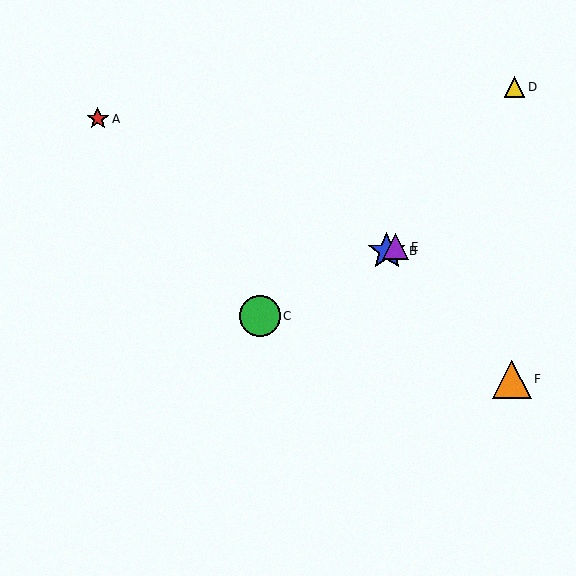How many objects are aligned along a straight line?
3 objects (B, C, E) are aligned along a straight line.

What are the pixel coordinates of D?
Object D is at (515, 87).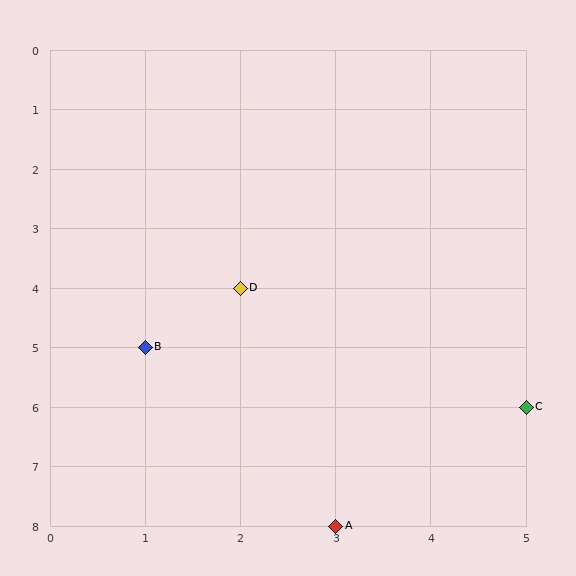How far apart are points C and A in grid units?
Points C and A are 2 columns and 2 rows apart (about 2.8 grid units diagonally).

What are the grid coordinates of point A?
Point A is at grid coordinates (3, 8).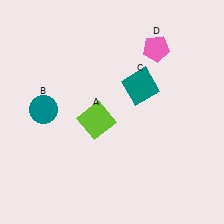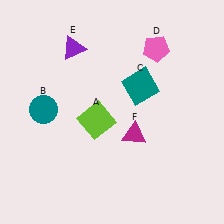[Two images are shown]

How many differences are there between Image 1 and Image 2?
There are 2 differences between the two images.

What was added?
A purple triangle (E), a magenta triangle (F) were added in Image 2.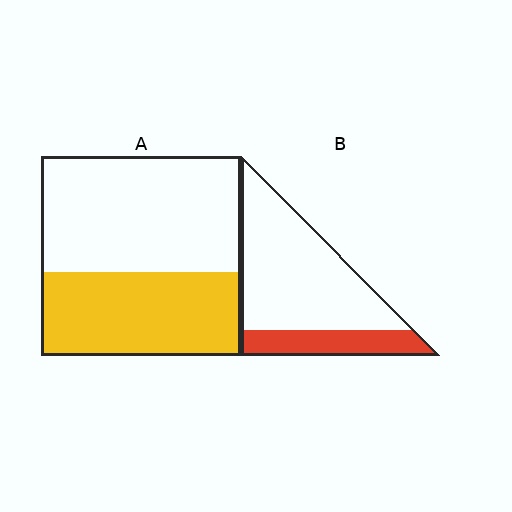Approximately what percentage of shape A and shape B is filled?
A is approximately 40% and B is approximately 25%.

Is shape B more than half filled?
No.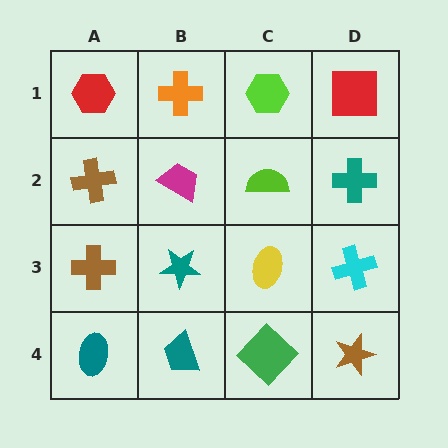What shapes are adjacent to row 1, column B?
A magenta trapezoid (row 2, column B), a red hexagon (row 1, column A), a lime hexagon (row 1, column C).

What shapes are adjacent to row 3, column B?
A magenta trapezoid (row 2, column B), a teal trapezoid (row 4, column B), a brown cross (row 3, column A), a yellow ellipse (row 3, column C).